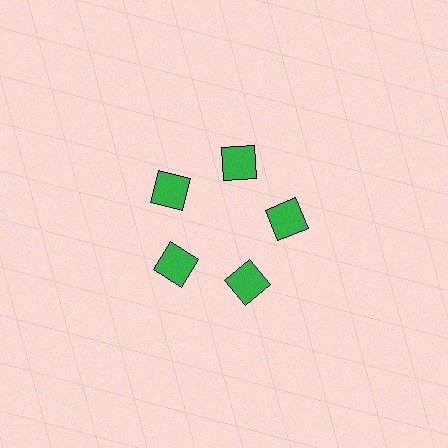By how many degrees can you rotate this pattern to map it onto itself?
The pattern maps onto itself every 72 degrees of rotation.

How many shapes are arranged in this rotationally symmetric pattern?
There are 5 shapes, arranged in 5 groups of 1.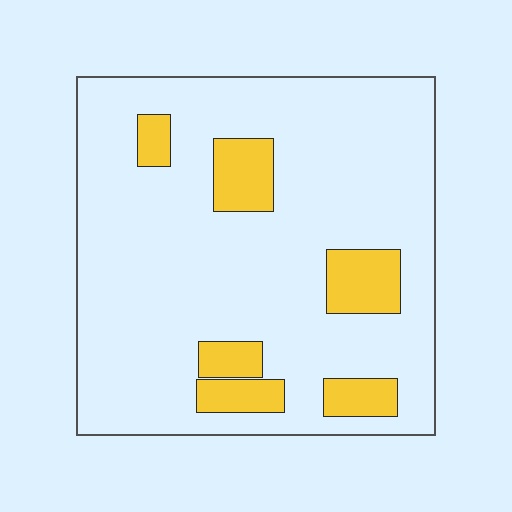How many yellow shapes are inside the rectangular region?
6.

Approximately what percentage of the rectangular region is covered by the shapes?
Approximately 15%.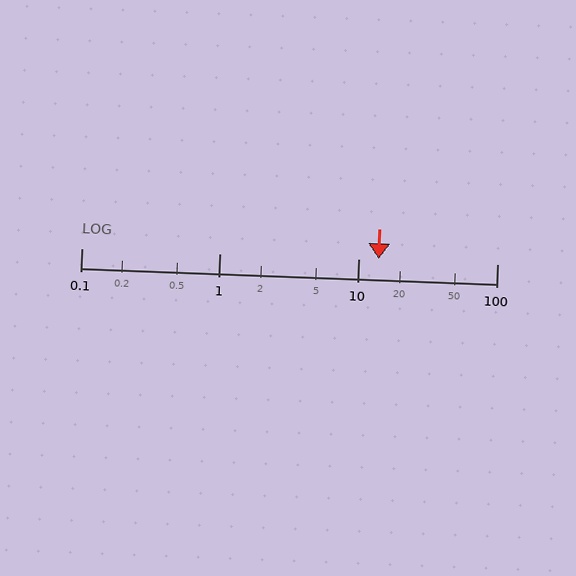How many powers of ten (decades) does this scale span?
The scale spans 3 decades, from 0.1 to 100.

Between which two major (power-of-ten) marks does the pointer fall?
The pointer is between 10 and 100.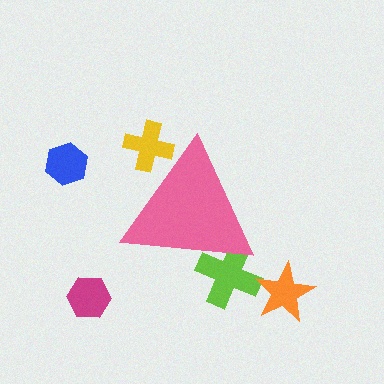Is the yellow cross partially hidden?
Yes, the yellow cross is partially hidden behind the pink triangle.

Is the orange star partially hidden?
No, the orange star is fully visible.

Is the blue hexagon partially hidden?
No, the blue hexagon is fully visible.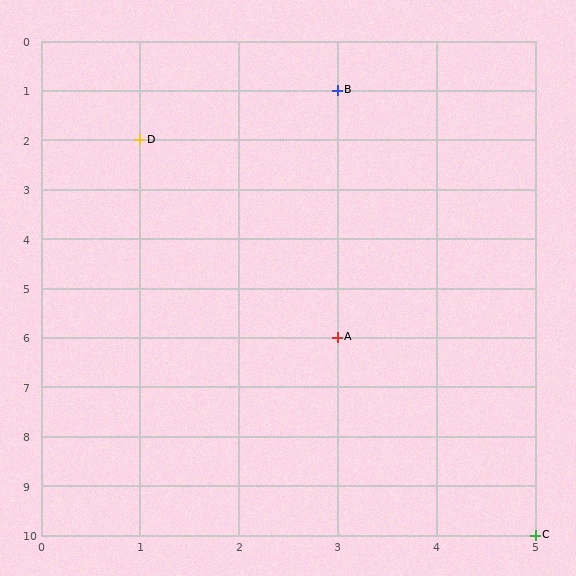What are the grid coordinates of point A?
Point A is at grid coordinates (3, 6).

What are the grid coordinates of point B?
Point B is at grid coordinates (3, 1).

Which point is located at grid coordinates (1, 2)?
Point D is at (1, 2).